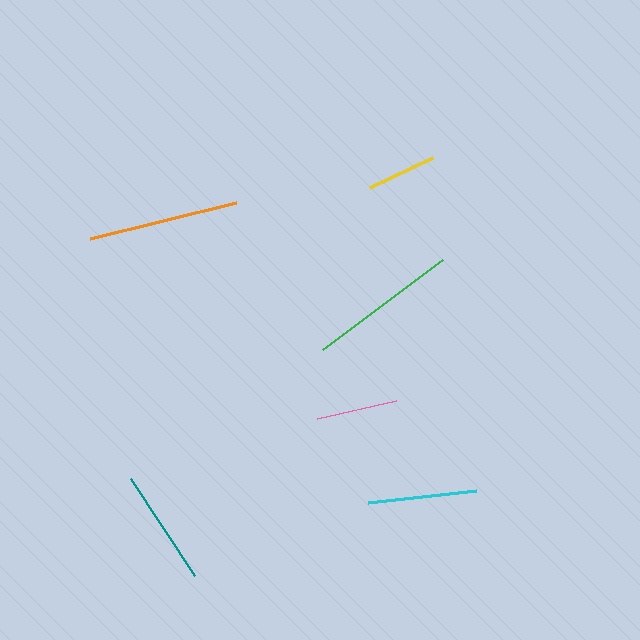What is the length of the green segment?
The green segment is approximately 150 pixels long.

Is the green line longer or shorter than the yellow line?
The green line is longer than the yellow line.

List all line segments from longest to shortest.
From longest to shortest: orange, green, teal, cyan, pink, yellow.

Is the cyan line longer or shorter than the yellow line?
The cyan line is longer than the yellow line.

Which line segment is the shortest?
The yellow line is the shortest at approximately 70 pixels.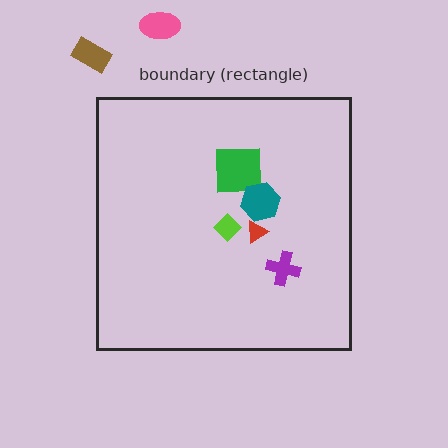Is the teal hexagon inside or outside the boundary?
Inside.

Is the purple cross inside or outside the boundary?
Inside.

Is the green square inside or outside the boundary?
Inside.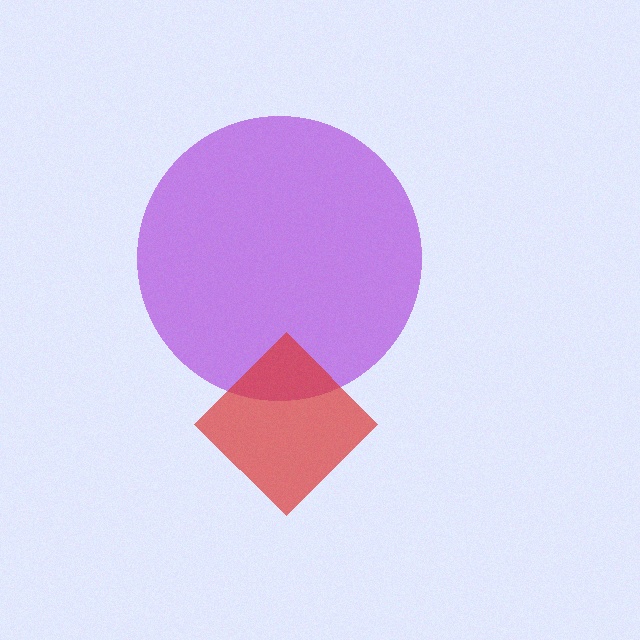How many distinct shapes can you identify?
There are 2 distinct shapes: a purple circle, a red diamond.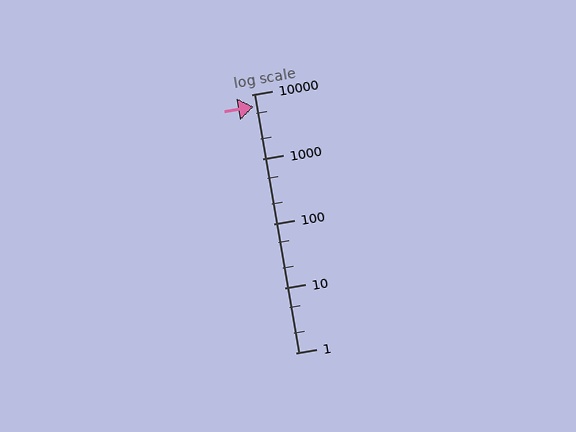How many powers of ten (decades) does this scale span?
The scale spans 4 decades, from 1 to 10000.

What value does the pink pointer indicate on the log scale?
The pointer indicates approximately 6500.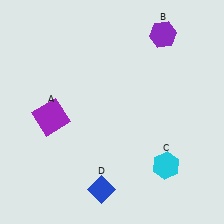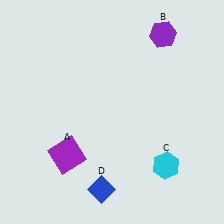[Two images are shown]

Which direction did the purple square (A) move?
The purple square (A) moved down.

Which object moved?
The purple square (A) moved down.